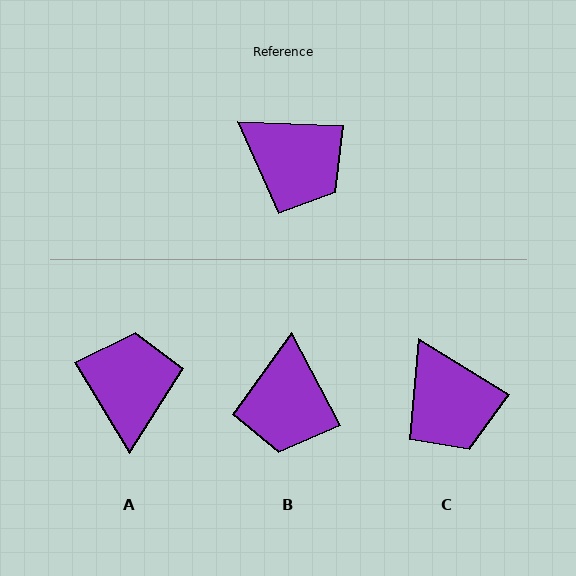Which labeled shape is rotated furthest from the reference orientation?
A, about 123 degrees away.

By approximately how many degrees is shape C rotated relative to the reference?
Approximately 30 degrees clockwise.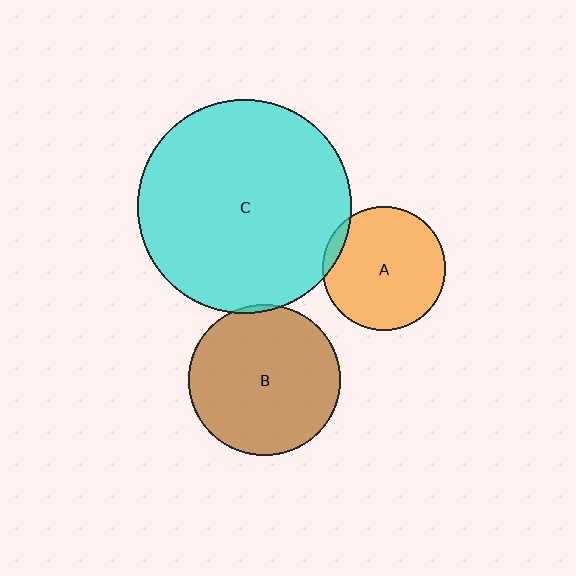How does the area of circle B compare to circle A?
Approximately 1.5 times.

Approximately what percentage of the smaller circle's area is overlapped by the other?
Approximately 5%.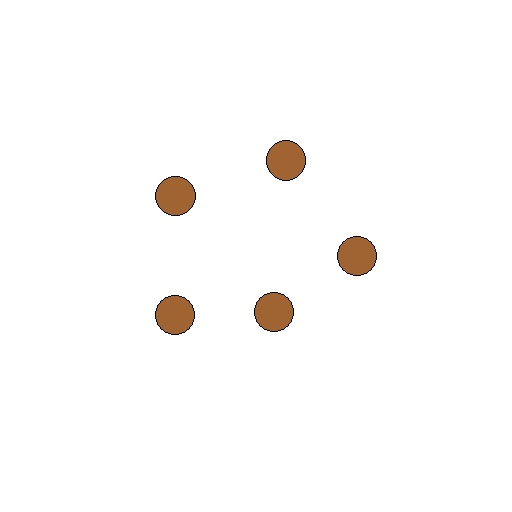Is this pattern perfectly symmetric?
No. The 5 brown circles are arranged in a ring, but one element near the 5 o'clock position is pulled inward toward the center, breaking the 5-fold rotational symmetry.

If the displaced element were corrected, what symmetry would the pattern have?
It would have 5-fold rotational symmetry — the pattern would map onto itself every 72 degrees.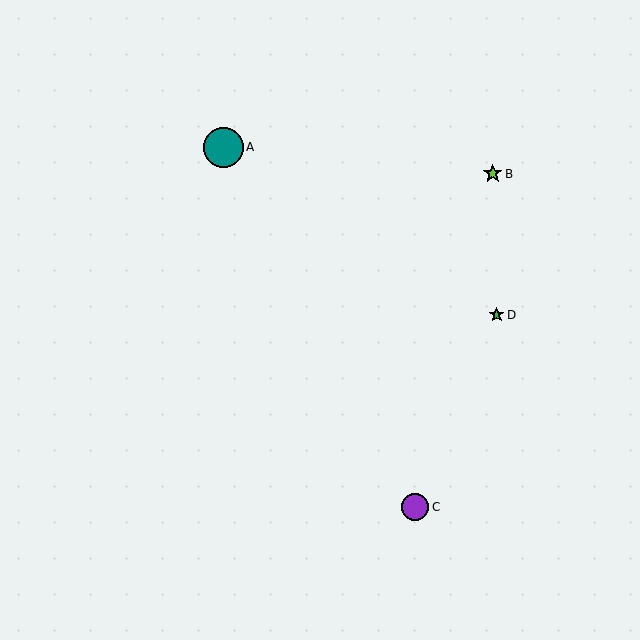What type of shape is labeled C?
Shape C is a purple circle.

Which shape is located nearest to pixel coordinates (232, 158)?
The teal circle (labeled A) at (224, 147) is nearest to that location.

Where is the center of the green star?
The center of the green star is at (497, 315).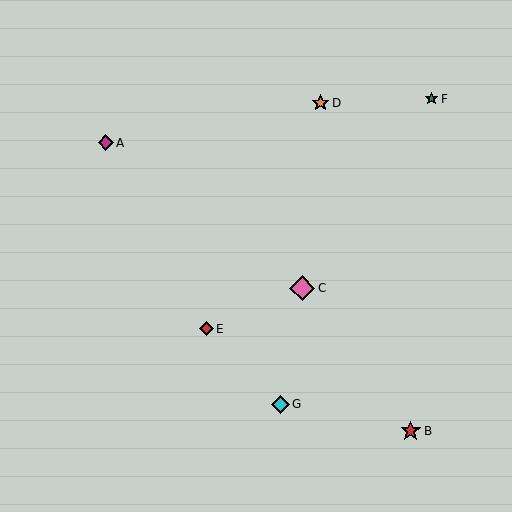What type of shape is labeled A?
Shape A is a magenta diamond.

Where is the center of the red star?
The center of the red star is at (411, 431).